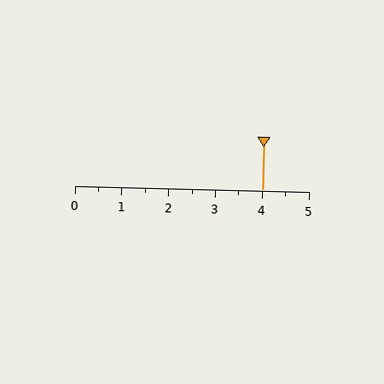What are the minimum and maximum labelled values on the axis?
The axis runs from 0 to 5.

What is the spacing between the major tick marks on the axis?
The major ticks are spaced 1 apart.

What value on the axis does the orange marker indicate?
The marker indicates approximately 4.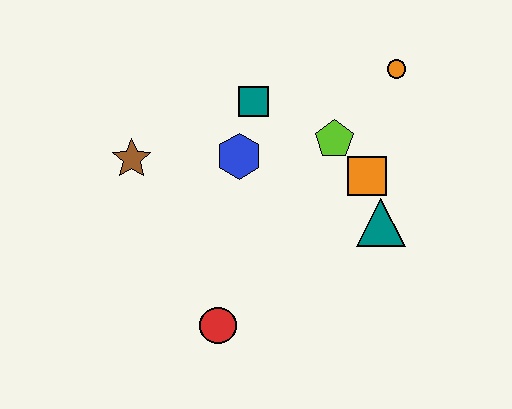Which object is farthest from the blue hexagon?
The orange circle is farthest from the blue hexagon.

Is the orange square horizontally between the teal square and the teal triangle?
Yes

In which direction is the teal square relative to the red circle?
The teal square is above the red circle.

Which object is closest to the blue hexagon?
The teal square is closest to the blue hexagon.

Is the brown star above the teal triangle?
Yes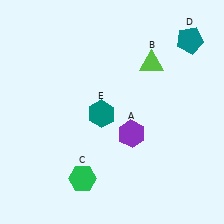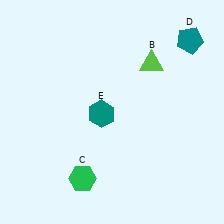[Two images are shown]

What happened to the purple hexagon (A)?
The purple hexagon (A) was removed in Image 2. It was in the bottom-right area of Image 1.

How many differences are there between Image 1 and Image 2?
There is 1 difference between the two images.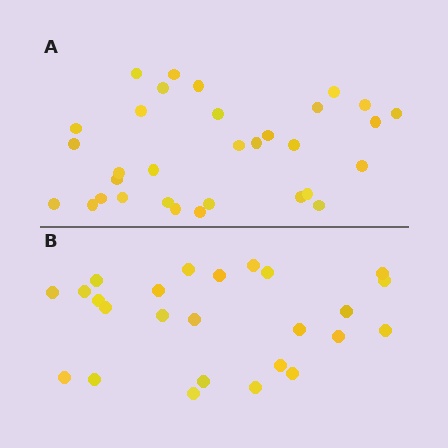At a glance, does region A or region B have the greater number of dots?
Region A (the top region) has more dots.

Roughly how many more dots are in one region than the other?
Region A has roughly 8 or so more dots than region B.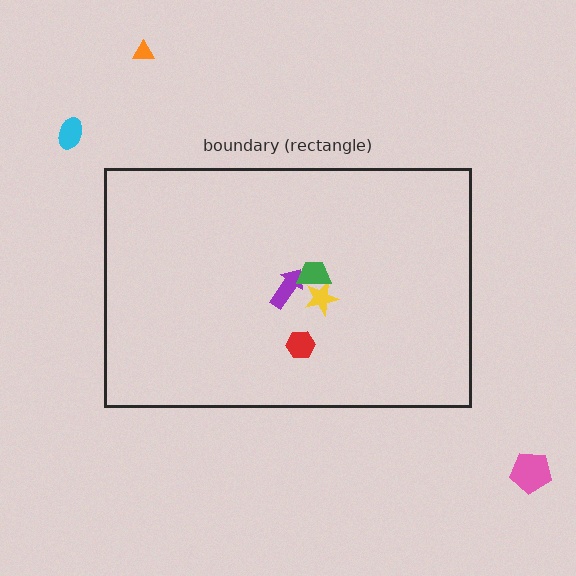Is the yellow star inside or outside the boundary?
Inside.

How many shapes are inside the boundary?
4 inside, 3 outside.